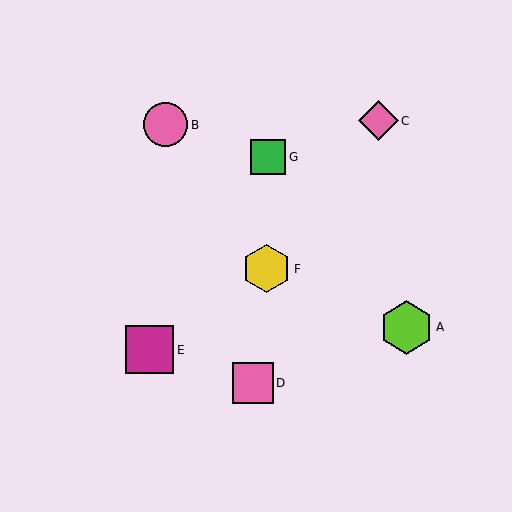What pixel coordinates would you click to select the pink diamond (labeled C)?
Click at (378, 121) to select the pink diamond C.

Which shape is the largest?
The lime hexagon (labeled A) is the largest.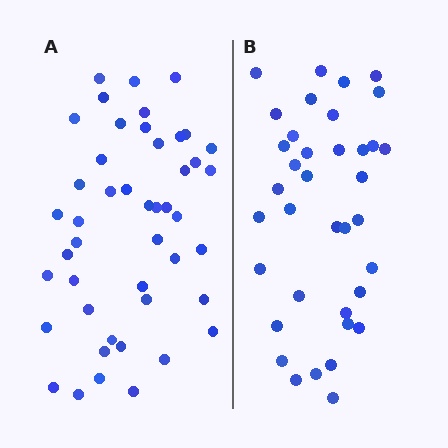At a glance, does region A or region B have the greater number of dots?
Region A (the left region) has more dots.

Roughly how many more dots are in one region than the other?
Region A has roughly 8 or so more dots than region B.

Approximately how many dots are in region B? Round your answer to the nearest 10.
About 40 dots. (The exact count is 37, which rounds to 40.)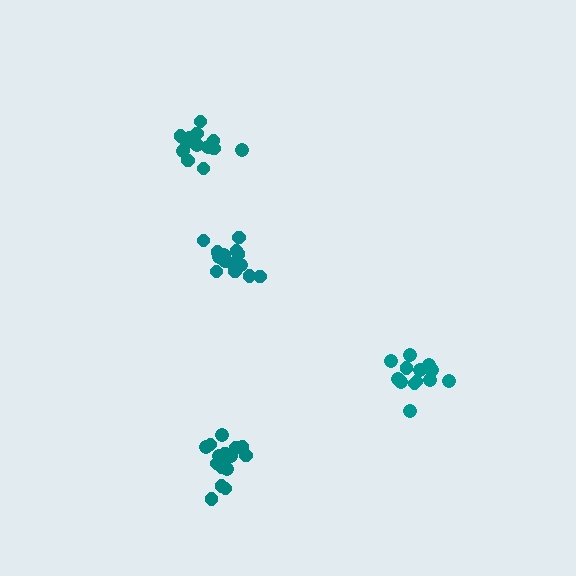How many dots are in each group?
Group 1: 15 dots, Group 2: 13 dots, Group 3: 13 dots, Group 4: 16 dots (57 total).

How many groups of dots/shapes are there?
There are 4 groups.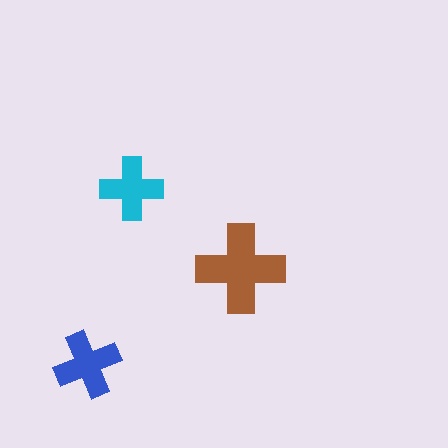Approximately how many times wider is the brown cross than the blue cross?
About 1.5 times wider.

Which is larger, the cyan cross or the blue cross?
The blue one.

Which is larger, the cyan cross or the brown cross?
The brown one.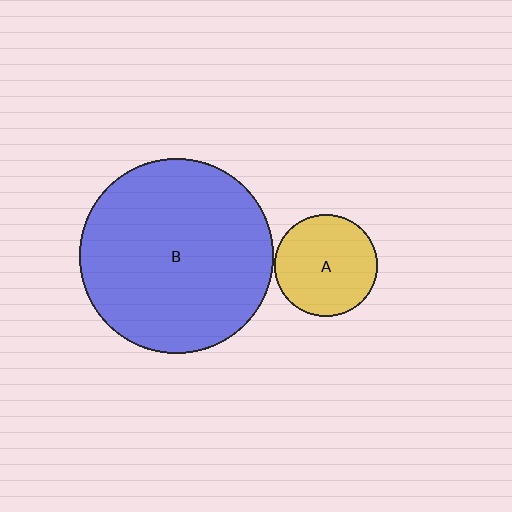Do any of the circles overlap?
No, none of the circles overlap.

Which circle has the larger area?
Circle B (blue).